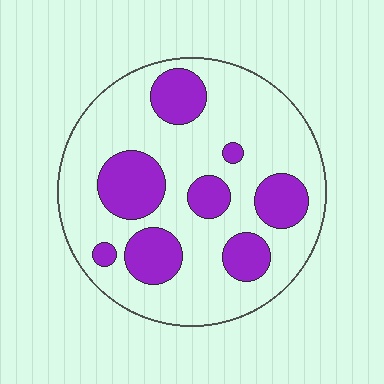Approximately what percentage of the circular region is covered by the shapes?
Approximately 30%.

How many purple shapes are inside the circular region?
8.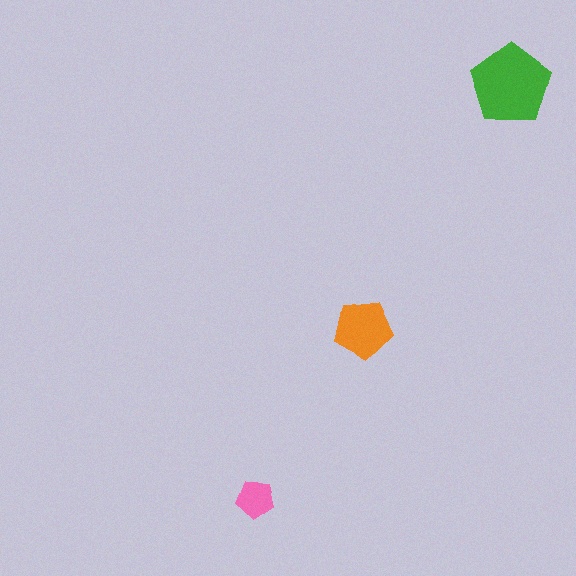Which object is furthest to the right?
The green pentagon is rightmost.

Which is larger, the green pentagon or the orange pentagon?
The green one.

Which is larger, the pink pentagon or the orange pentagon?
The orange one.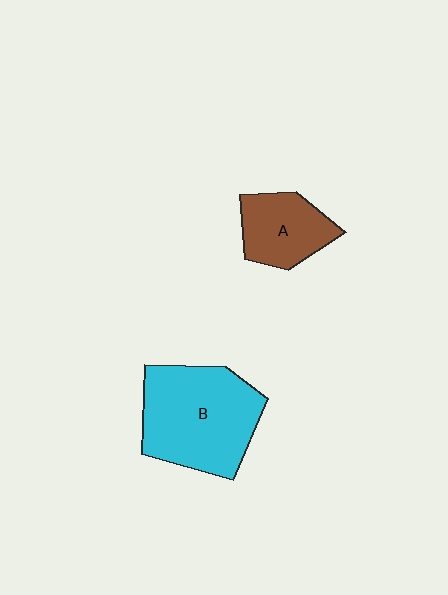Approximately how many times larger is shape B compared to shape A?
Approximately 1.9 times.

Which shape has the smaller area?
Shape A (brown).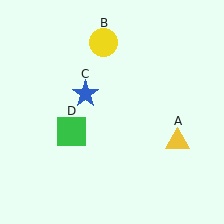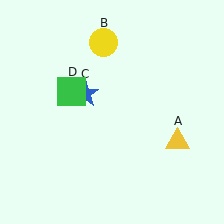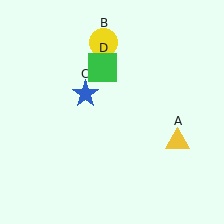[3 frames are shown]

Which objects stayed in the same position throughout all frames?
Yellow triangle (object A) and yellow circle (object B) and blue star (object C) remained stationary.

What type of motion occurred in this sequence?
The green square (object D) rotated clockwise around the center of the scene.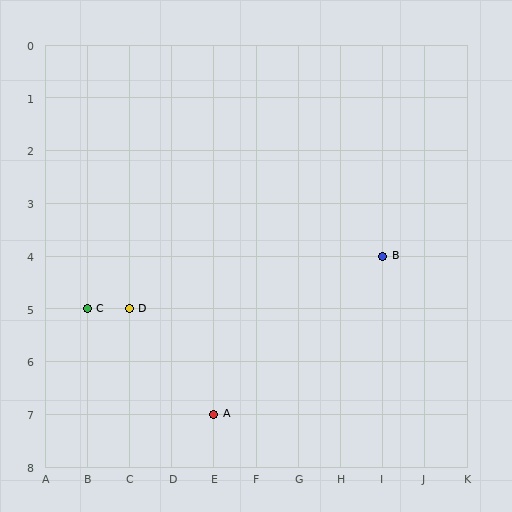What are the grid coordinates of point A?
Point A is at grid coordinates (E, 7).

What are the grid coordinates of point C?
Point C is at grid coordinates (B, 5).